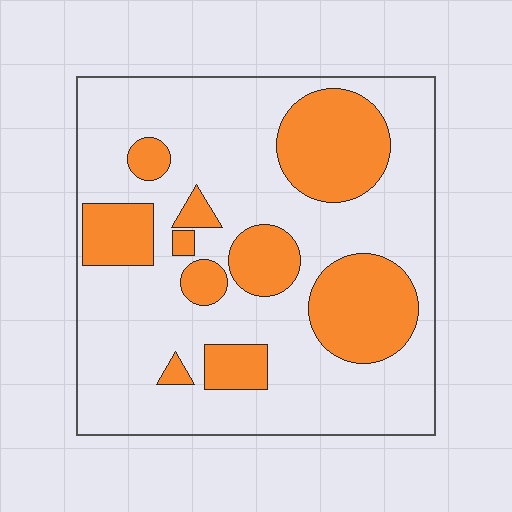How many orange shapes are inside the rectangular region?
10.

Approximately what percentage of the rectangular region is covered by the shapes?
Approximately 30%.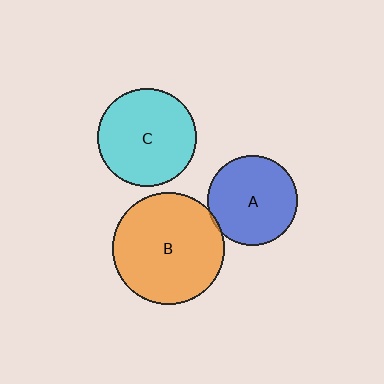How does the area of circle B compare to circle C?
Approximately 1.3 times.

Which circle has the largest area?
Circle B (orange).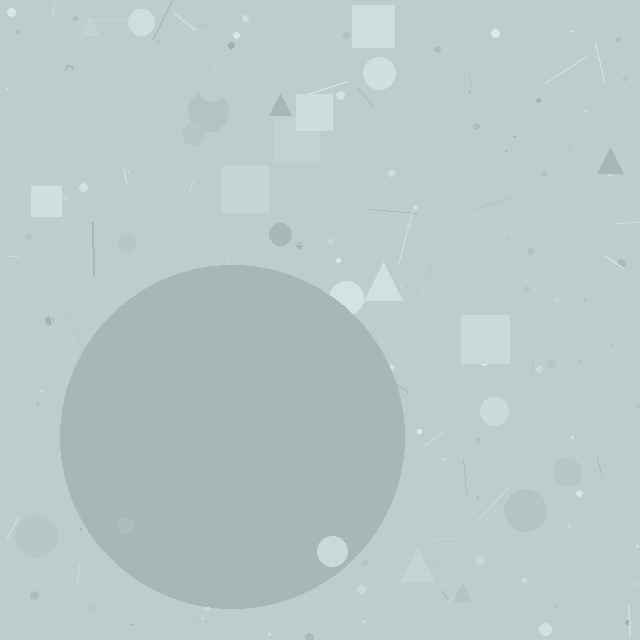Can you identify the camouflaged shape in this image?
The camouflaged shape is a circle.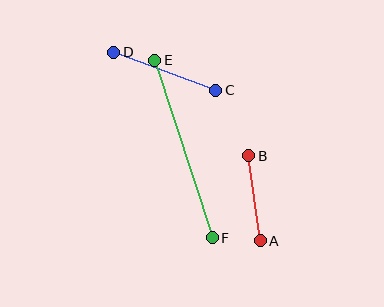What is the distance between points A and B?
The distance is approximately 86 pixels.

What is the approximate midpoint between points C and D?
The midpoint is at approximately (165, 71) pixels.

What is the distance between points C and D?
The distance is approximately 109 pixels.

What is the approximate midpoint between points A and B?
The midpoint is at approximately (254, 198) pixels.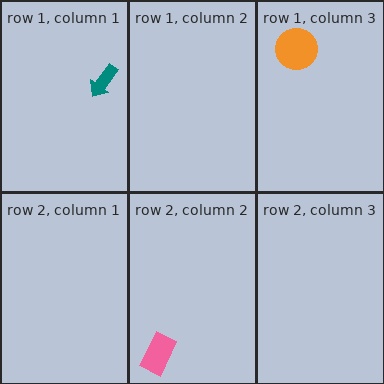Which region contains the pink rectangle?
The row 2, column 2 region.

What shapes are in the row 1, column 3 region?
The orange circle.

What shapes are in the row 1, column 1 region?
The teal arrow.